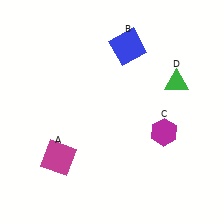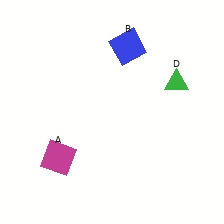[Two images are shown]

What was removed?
The magenta hexagon (C) was removed in Image 2.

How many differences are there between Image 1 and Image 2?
There is 1 difference between the two images.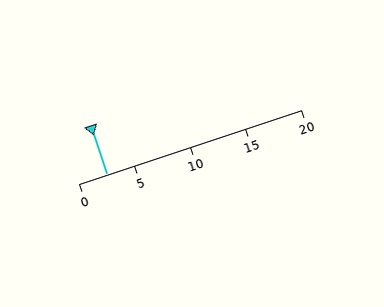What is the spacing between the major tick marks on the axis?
The major ticks are spaced 5 apart.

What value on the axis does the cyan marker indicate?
The marker indicates approximately 2.5.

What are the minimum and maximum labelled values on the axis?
The axis runs from 0 to 20.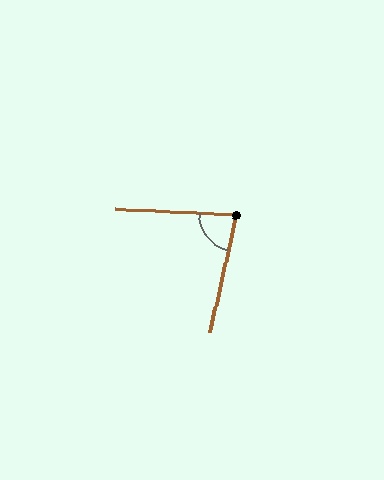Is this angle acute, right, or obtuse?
It is acute.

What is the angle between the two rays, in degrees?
Approximately 80 degrees.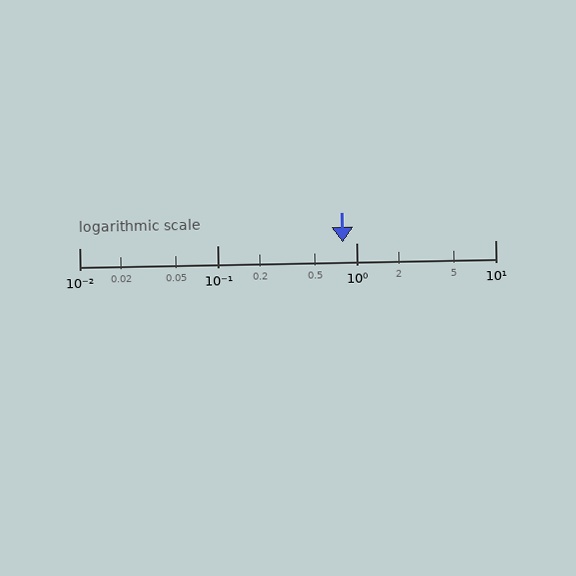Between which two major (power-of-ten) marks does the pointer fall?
The pointer is between 0.1 and 1.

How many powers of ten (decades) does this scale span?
The scale spans 3 decades, from 0.01 to 10.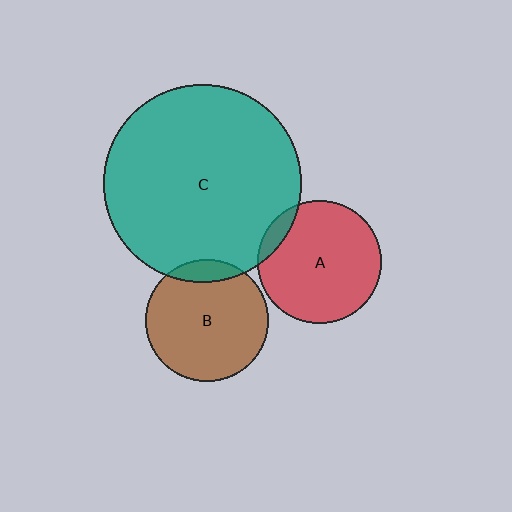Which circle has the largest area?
Circle C (teal).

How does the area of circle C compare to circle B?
Approximately 2.6 times.